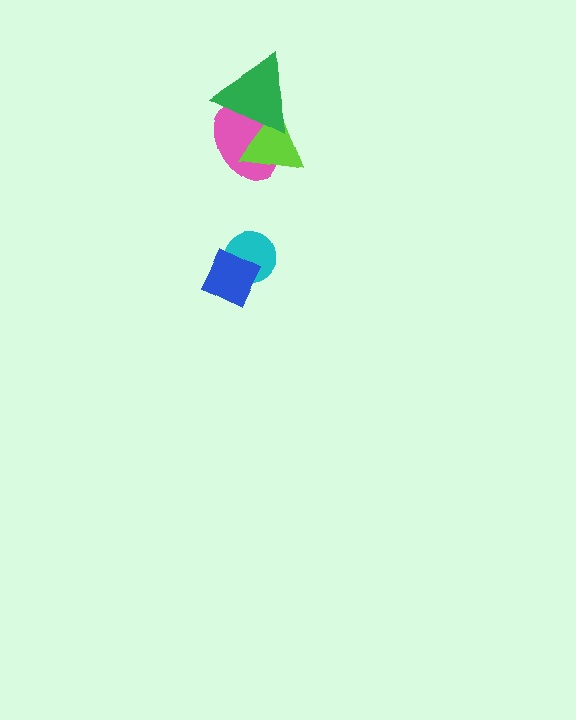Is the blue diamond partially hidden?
No, no other shape covers it.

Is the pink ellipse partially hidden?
Yes, it is partially covered by another shape.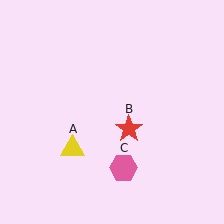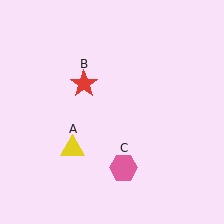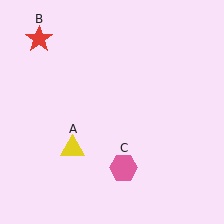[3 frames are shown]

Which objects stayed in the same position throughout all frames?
Yellow triangle (object A) and pink hexagon (object C) remained stationary.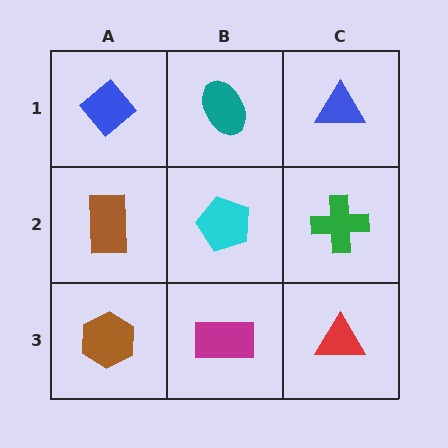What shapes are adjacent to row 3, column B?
A cyan pentagon (row 2, column B), a brown hexagon (row 3, column A), a red triangle (row 3, column C).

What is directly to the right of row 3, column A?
A magenta rectangle.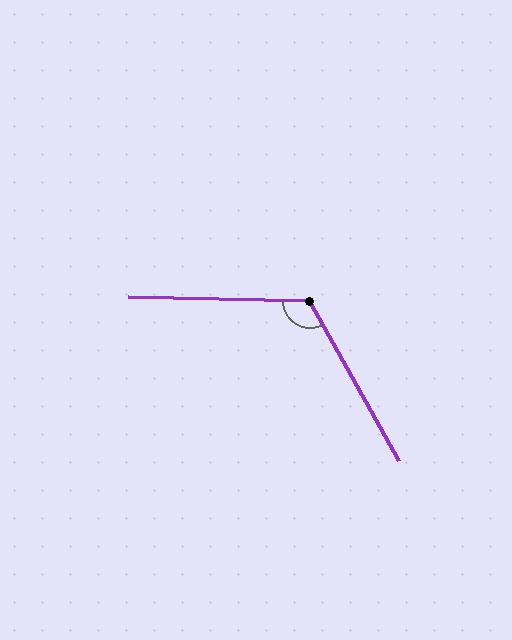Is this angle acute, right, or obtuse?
It is obtuse.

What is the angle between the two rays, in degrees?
Approximately 120 degrees.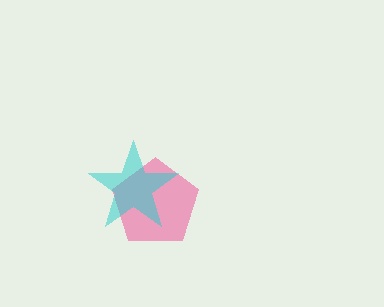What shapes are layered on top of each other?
The layered shapes are: a pink pentagon, a cyan star.